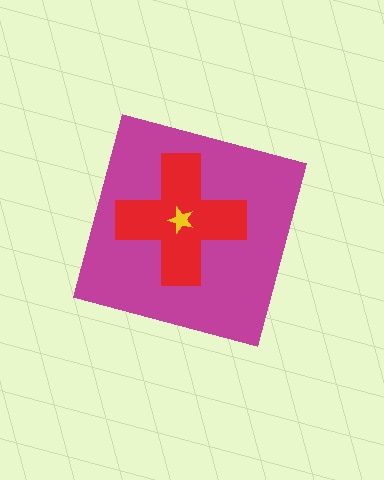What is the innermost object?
The yellow star.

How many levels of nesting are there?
3.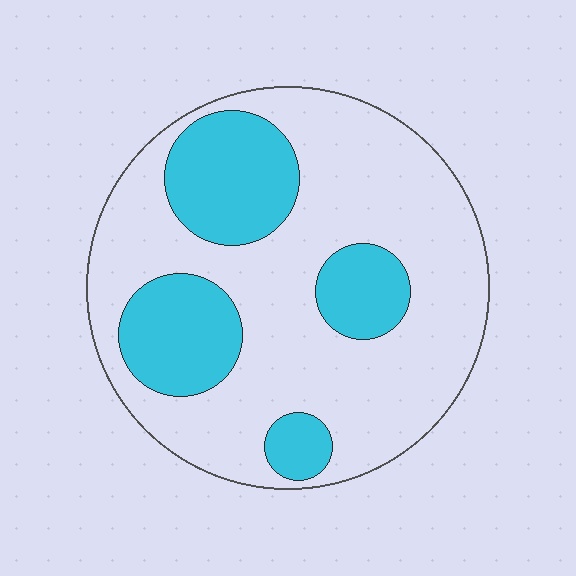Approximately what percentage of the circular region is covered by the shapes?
Approximately 30%.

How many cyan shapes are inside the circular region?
4.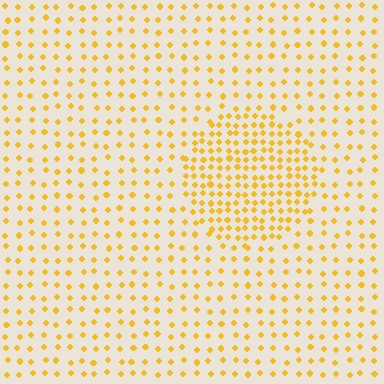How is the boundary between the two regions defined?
The boundary is defined by a change in element density (approximately 2.2x ratio). All elements are the same color, size, and shape.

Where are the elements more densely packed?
The elements are more densely packed inside the circle boundary.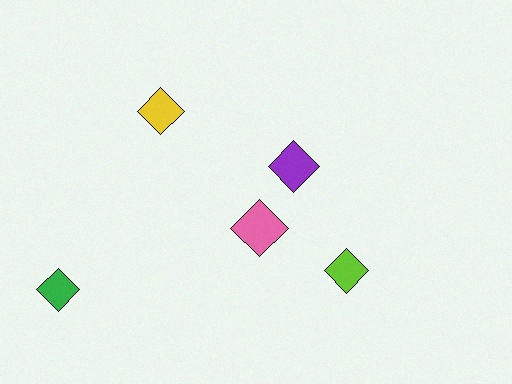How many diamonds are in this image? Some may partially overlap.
There are 5 diamonds.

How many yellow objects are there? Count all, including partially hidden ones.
There is 1 yellow object.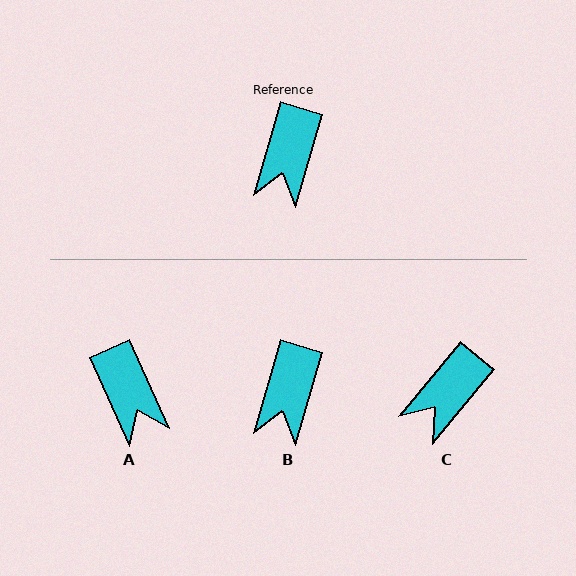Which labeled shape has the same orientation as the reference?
B.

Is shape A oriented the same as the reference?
No, it is off by about 40 degrees.